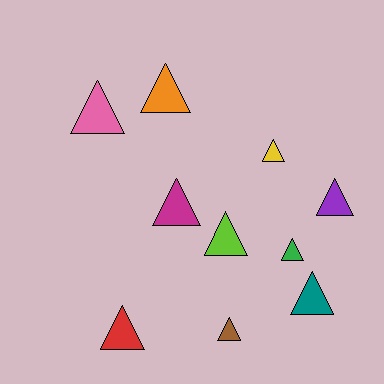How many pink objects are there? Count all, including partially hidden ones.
There is 1 pink object.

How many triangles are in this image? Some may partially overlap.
There are 10 triangles.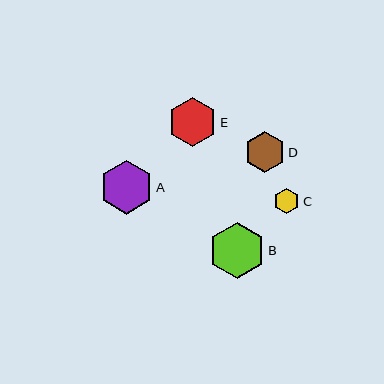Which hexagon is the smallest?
Hexagon C is the smallest with a size of approximately 26 pixels.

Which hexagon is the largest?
Hexagon B is the largest with a size of approximately 56 pixels.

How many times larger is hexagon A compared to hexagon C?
Hexagon A is approximately 2.1 times the size of hexagon C.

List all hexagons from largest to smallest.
From largest to smallest: B, A, E, D, C.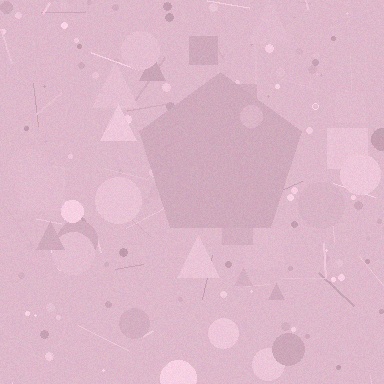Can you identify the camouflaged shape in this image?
The camouflaged shape is a pentagon.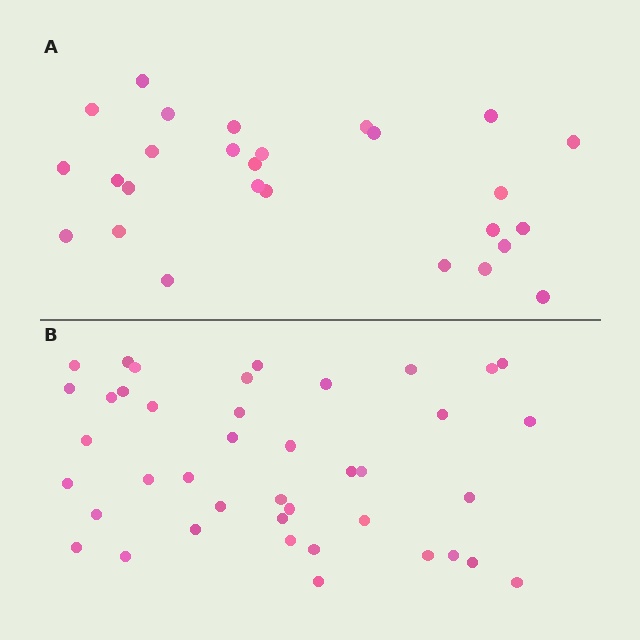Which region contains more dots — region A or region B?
Region B (the bottom region) has more dots.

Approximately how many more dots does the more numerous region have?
Region B has approximately 15 more dots than region A.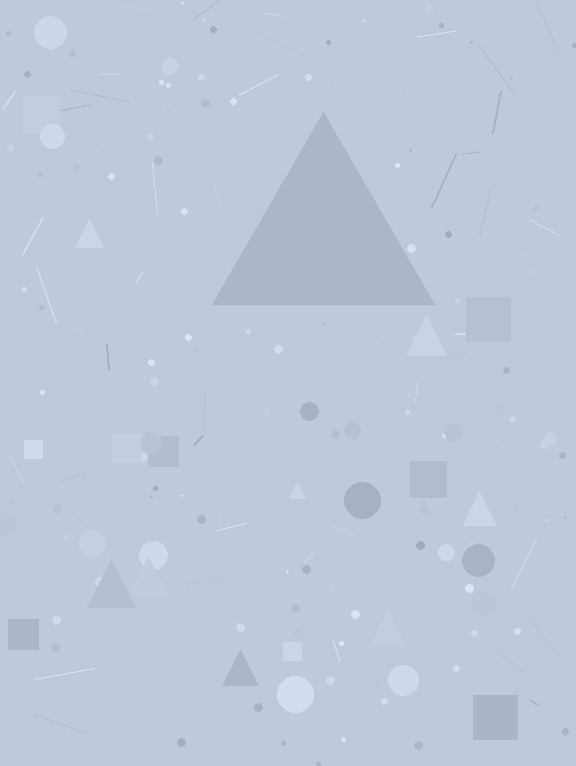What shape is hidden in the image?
A triangle is hidden in the image.